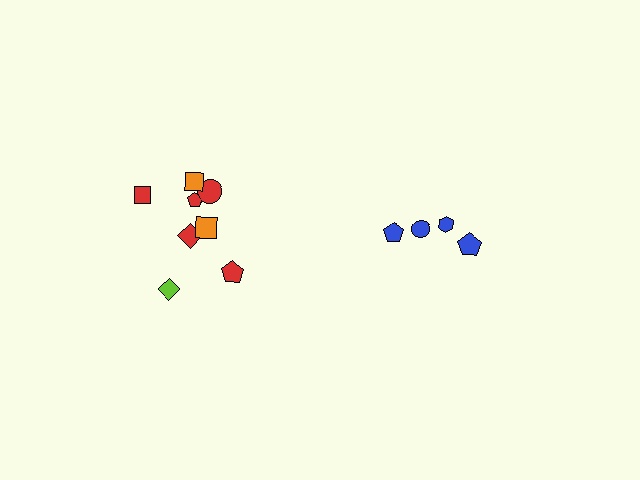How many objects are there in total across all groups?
There are 12 objects.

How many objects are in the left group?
There are 8 objects.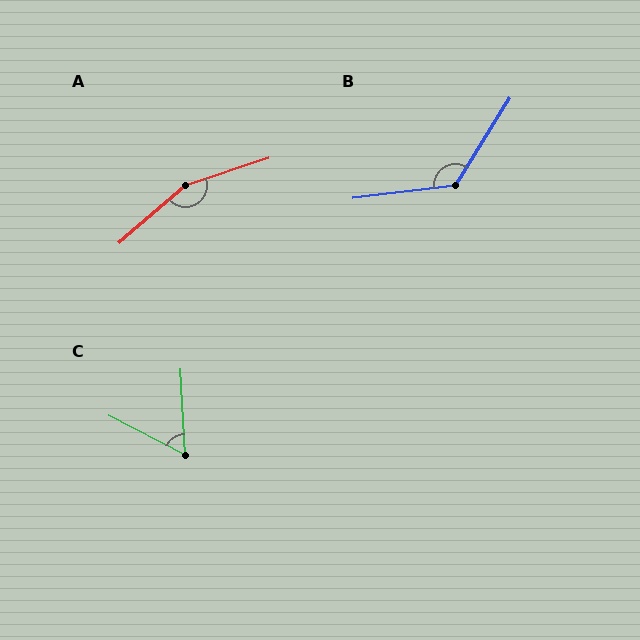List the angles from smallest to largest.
C (60°), B (129°), A (157°).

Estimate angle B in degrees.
Approximately 129 degrees.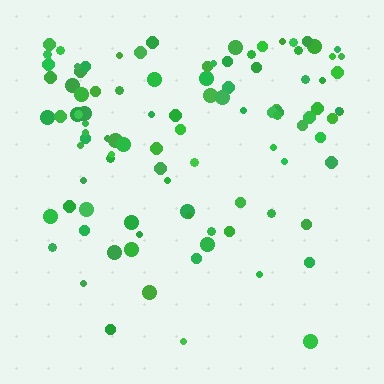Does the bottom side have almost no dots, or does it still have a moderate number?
Still a moderate number, just noticeably fewer than the top.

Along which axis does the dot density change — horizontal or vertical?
Vertical.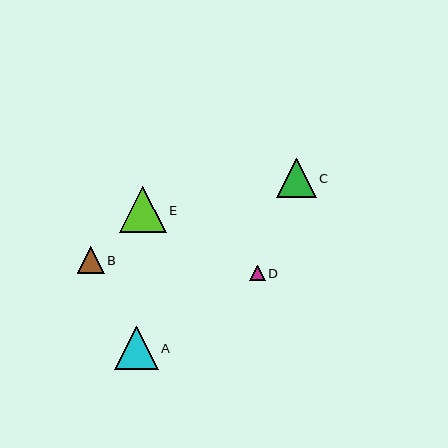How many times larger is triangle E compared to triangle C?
Triangle E is approximately 1.2 times the size of triangle C.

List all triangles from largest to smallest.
From largest to smallest: E, A, C, B, D.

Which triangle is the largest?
Triangle E is the largest with a size of approximately 46 pixels.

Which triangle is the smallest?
Triangle D is the smallest with a size of approximately 16 pixels.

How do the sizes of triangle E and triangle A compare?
Triangle E and triangle A are approximately the same size.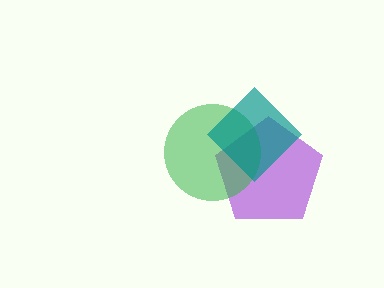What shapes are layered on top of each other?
The layered shapes are: a purple pentagon, a green circle, a teal diamond.